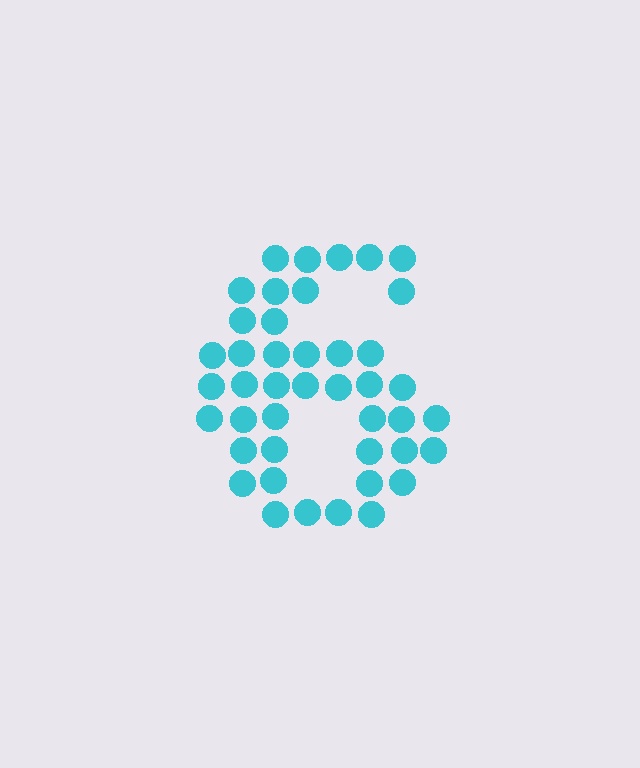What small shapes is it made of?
It is made of small circles.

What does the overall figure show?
The overall figure shows the digit 6.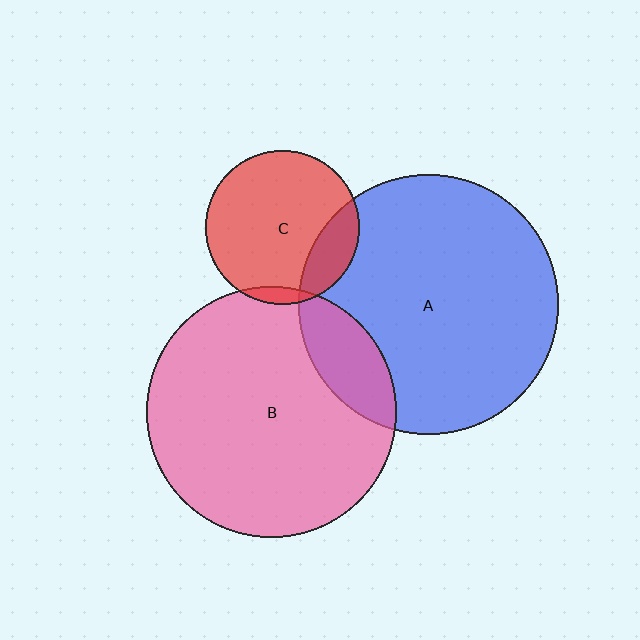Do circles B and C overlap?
Yes.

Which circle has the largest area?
Circle A (blue).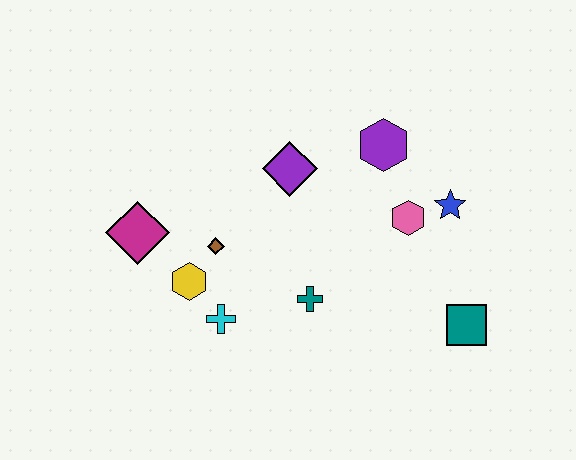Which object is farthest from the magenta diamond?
The teal square is farthest from the magenta diamond.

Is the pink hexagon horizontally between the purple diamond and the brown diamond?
No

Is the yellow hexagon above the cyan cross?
Yes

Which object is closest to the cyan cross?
The yellow hexagon is closest to the cyan cross.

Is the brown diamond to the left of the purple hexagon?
Yes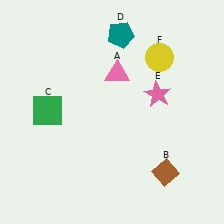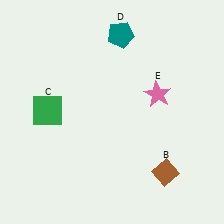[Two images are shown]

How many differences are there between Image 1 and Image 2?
There are 2 differences between the two images.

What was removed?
The pink triangle (A), the yellow circle (F) were removed in Image 2.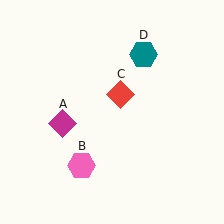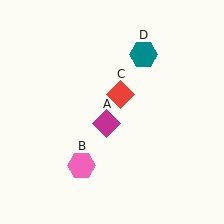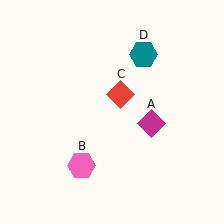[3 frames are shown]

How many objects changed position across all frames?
1 object changed position: magenta diamond (object A).